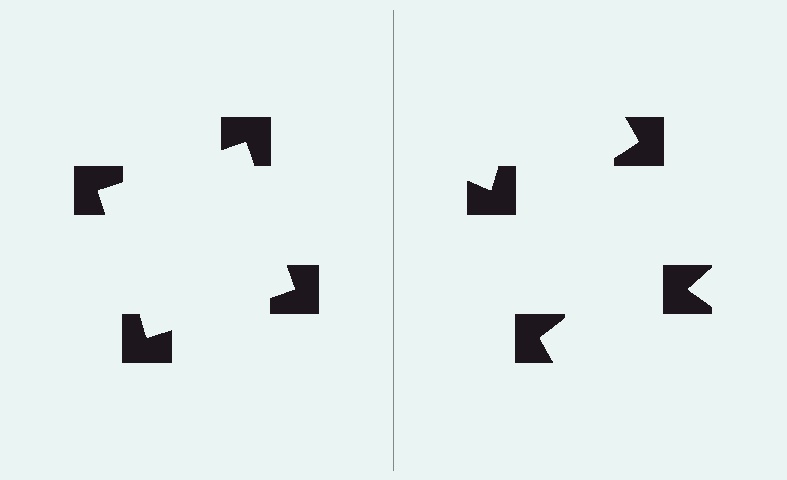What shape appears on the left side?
An illusory square.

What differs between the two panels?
The notched squares are positioned identically on both sides; only the wedge orientations differ. On the left they align to a square; on the right they are misaligned.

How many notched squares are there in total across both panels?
8 — 4 on each side.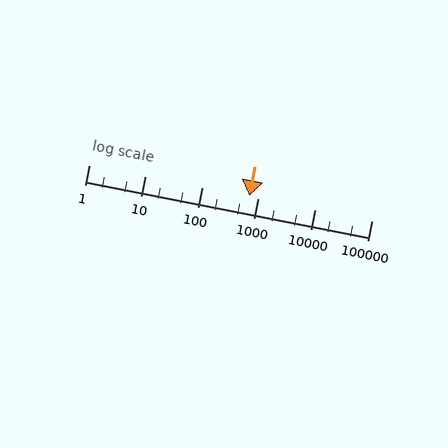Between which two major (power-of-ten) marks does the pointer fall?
The pointer is between 100 and 1000.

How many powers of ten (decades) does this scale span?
The scale spans 5 decades, from 1 to 100000.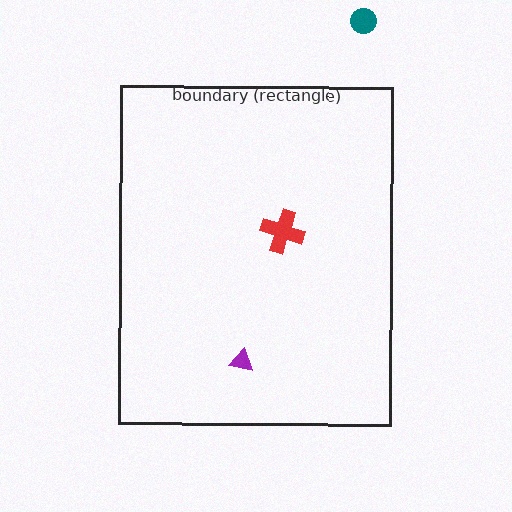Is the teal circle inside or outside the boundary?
Outside.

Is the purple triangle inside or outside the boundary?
Inside.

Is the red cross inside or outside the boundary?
Inside.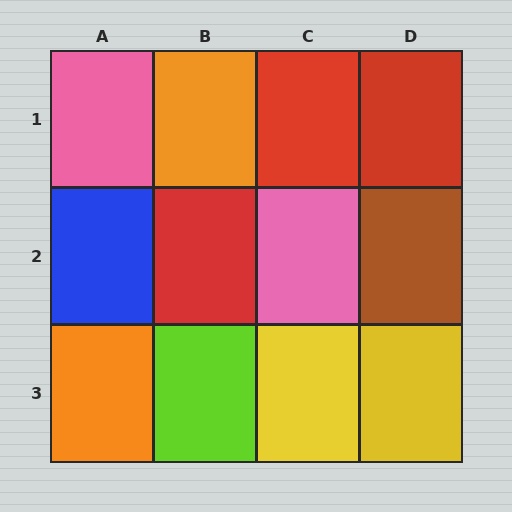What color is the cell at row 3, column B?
Lime.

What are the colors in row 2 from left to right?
Blue, red, pink, brown.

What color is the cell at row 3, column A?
Orange.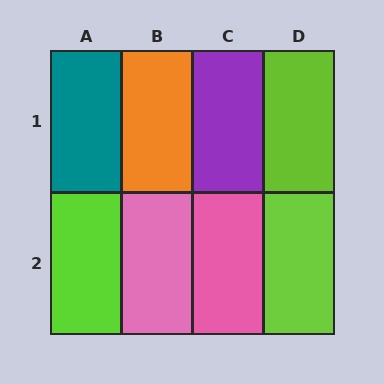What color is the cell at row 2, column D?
Lime.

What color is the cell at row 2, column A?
Lime.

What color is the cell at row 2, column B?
Pink.